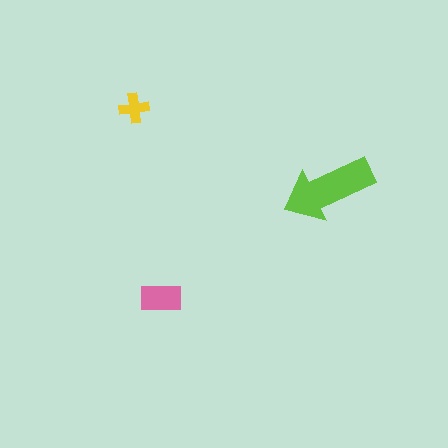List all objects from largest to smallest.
The lime arrow, the pink rectangle, the yellow cross.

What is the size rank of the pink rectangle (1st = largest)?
2nd.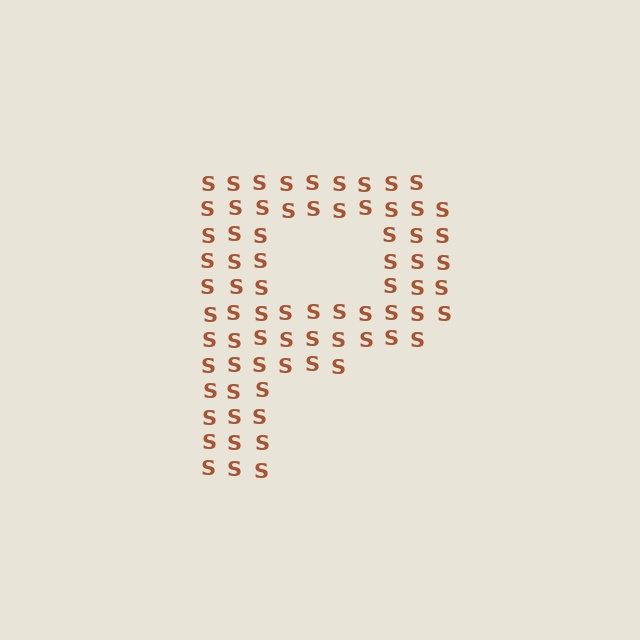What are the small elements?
The small elements are letter S's.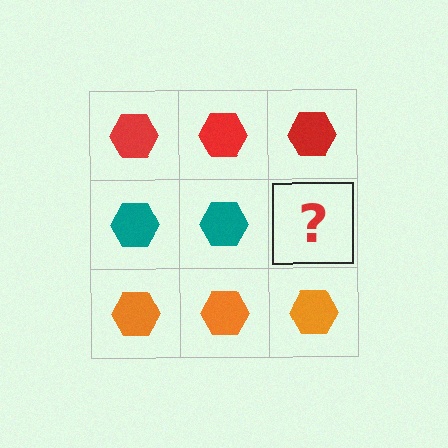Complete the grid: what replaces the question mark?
The question mark should be replaced with a teal hexagon.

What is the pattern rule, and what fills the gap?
The rule is that each row has a consistent color. The gap should be filled with a teal hexagon.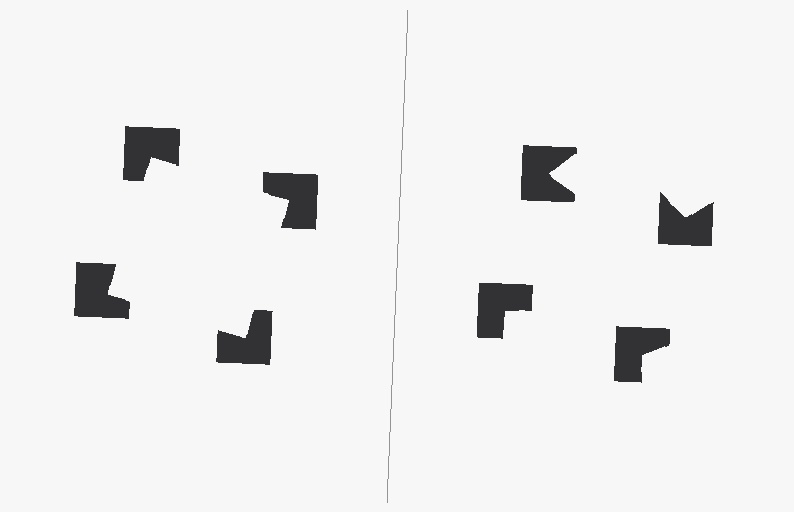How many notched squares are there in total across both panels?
8 — 4 on each side.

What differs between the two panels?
The notched squares are positioned identically on both sides; only the wedge orientations differ. On the left they align to a square; on the right they are misaligned.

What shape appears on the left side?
An illusory square.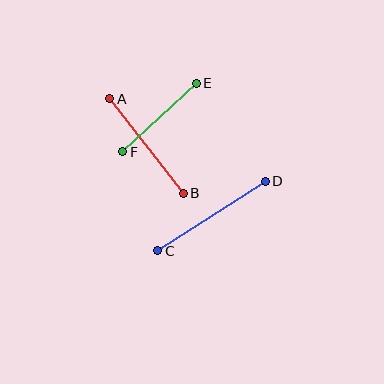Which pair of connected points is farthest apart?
Points C and D are farthest apart.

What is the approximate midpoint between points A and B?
The midpoint is at approximately (147, 146) pixels.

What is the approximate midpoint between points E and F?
The midpoint is at approximately (160, 118) pixels.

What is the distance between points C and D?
The distance is approximately 128 pixels.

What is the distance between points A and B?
The distance is approximately 120 pixels.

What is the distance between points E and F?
The distance is approximately 100 pixels.